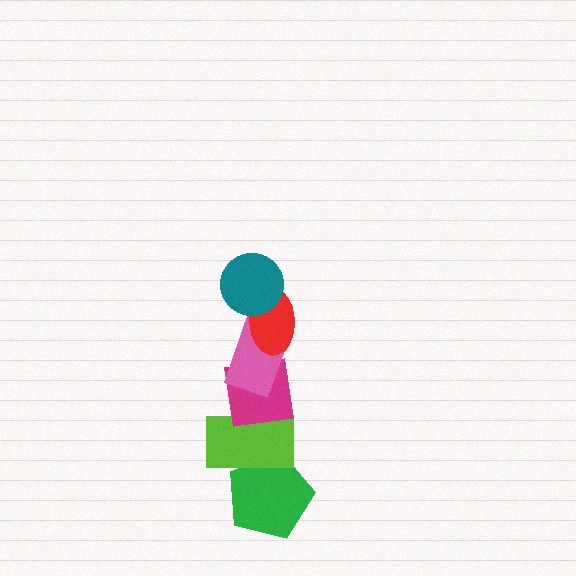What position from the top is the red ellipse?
The red ellipse is 2nd from the top.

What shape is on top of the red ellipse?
The teal circle is on top of the red ellipse.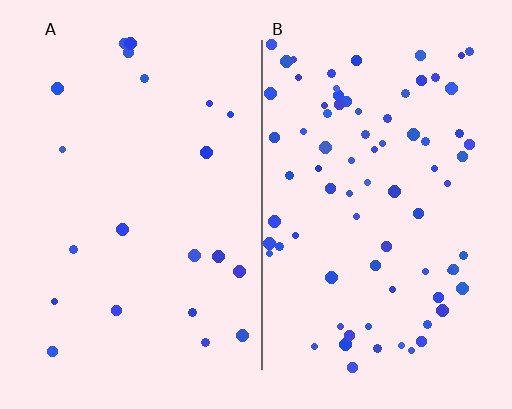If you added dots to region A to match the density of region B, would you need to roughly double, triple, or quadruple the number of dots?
Approximately quadruple.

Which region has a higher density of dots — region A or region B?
B (the right).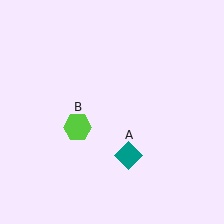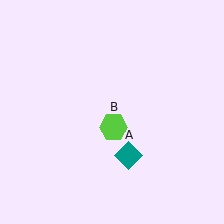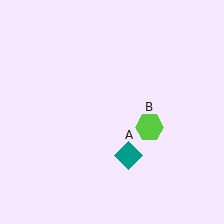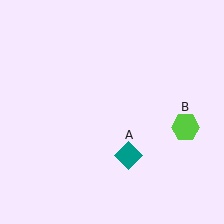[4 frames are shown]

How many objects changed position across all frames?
1 object changed position: lime hexagon (object B).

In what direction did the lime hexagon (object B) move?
The lime hexagon (object B) moved right.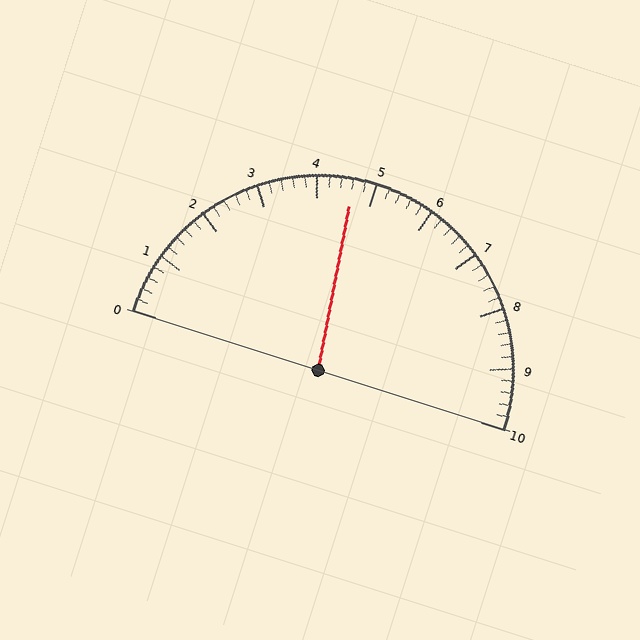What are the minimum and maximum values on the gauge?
The gauge ranges from 0 to 10.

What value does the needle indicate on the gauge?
The needle indicates approximately 4.6.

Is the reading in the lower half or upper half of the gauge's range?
The reading is in the lower half of the range (0 to 10).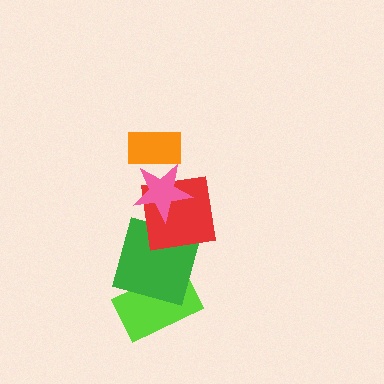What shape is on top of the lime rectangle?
The green square is on top of the lime rectangle.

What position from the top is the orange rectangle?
The orange rectangle is 1st from the top.